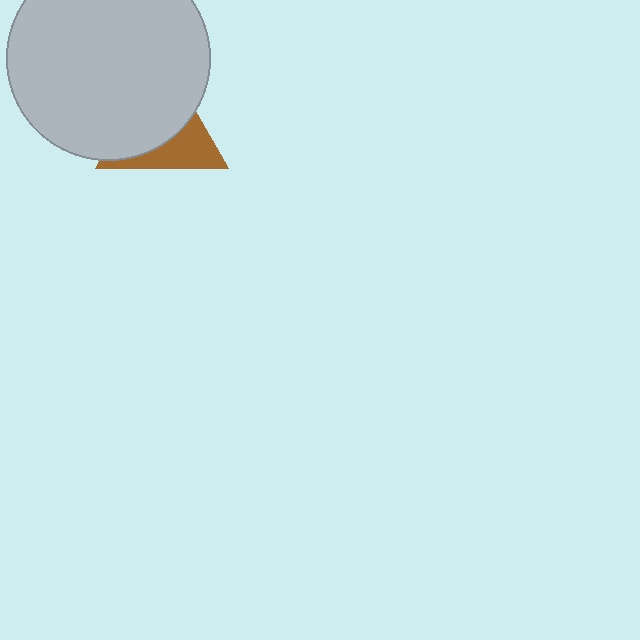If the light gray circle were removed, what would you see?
You would see the complete brown triangle.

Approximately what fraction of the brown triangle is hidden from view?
Roughly 61% of the brown triangle is hidden behind the light gray circle.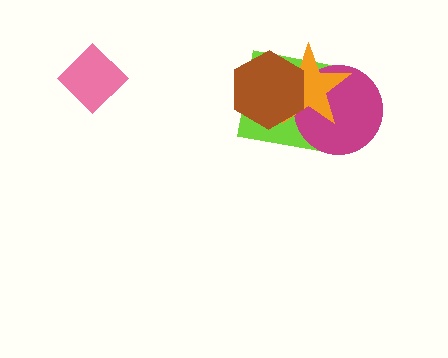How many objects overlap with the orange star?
3 objects overlap with the orange star.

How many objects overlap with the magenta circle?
3 objects overlap with the magenta circle.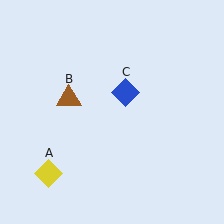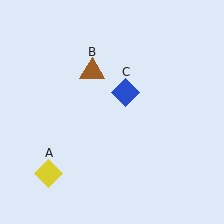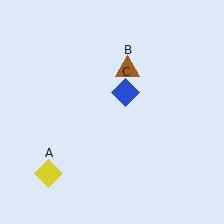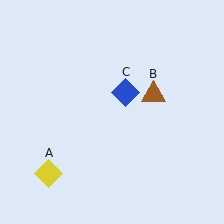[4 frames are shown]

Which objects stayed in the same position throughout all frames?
Yellow diamond (object A) and blue diamond (object C) remained stationary.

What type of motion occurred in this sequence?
The brown triangle (object B) rotated clockwise around the center of the scene.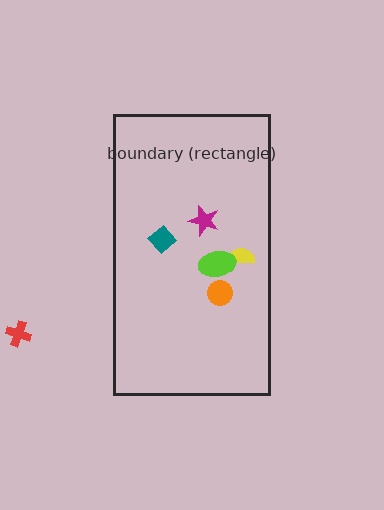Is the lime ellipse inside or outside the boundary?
Inside.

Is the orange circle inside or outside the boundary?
Inside.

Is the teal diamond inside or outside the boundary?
Inside.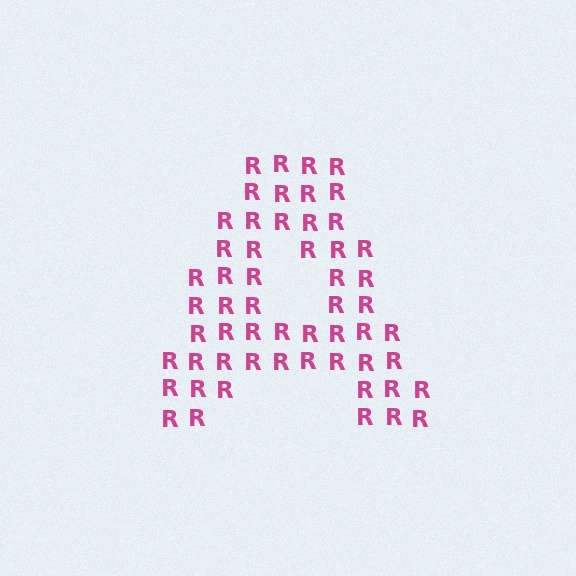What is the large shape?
The large shape is the letter A.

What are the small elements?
The small elements are letter R's.